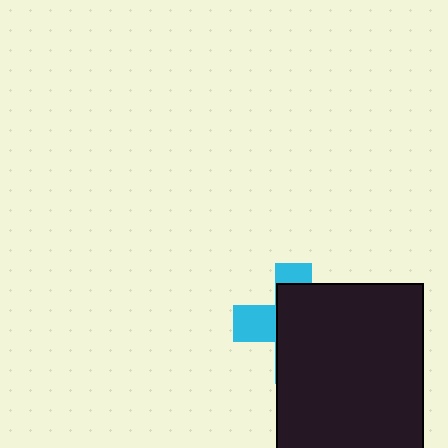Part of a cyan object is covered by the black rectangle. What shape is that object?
It is a cross.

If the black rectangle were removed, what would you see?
You would see the complete cyan cross.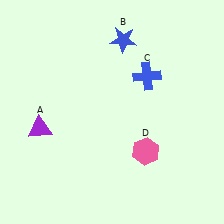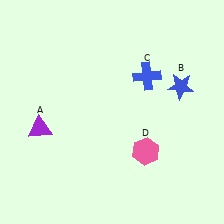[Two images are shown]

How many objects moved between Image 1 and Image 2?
1 object moved between the two images.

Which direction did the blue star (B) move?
The blue star (B) moved right.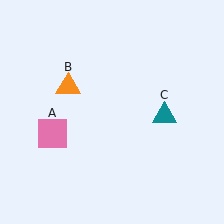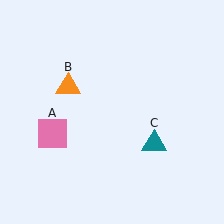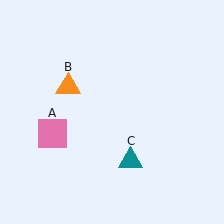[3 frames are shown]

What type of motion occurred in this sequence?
The teal triangle (object C) rotated clockwise around the center of the scene.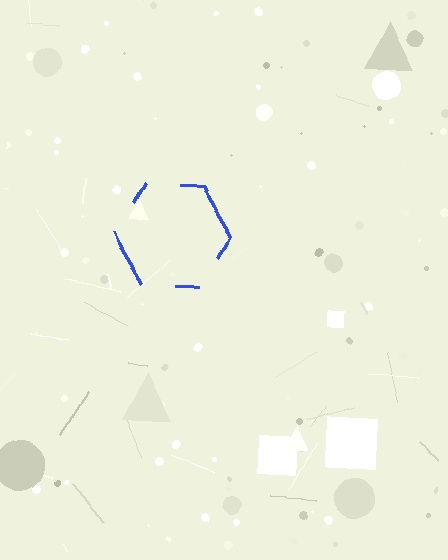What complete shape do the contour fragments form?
The contour fragments form a hexagon.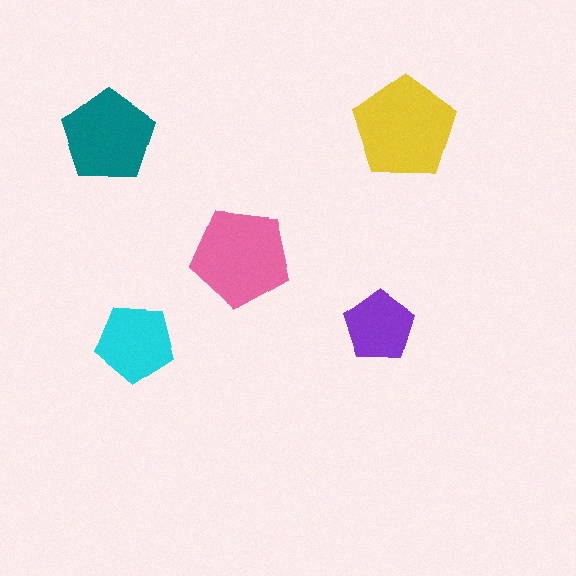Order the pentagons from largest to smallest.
the yellow one, the pink one, the teal one, the cyan one, the purple one.